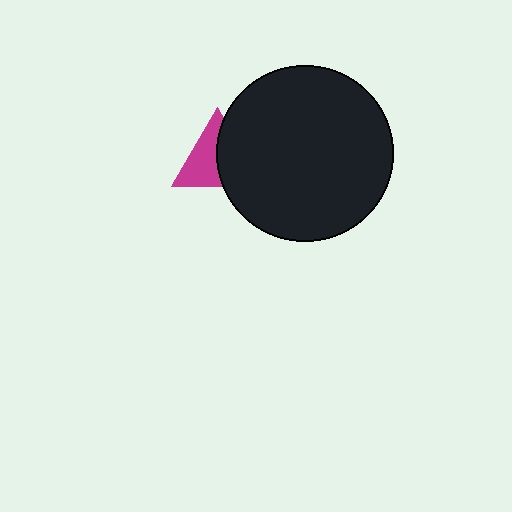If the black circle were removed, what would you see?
You would see the complete magenta triangle.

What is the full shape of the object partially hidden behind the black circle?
The partially hidden object is a magenta triangle.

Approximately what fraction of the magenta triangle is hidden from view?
Roughly 47% of the magenta triangle is hidden behind the black circle.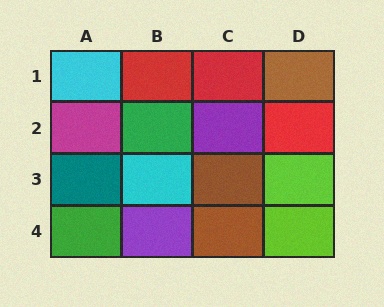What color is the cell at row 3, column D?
Lime.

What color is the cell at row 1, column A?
Cyan.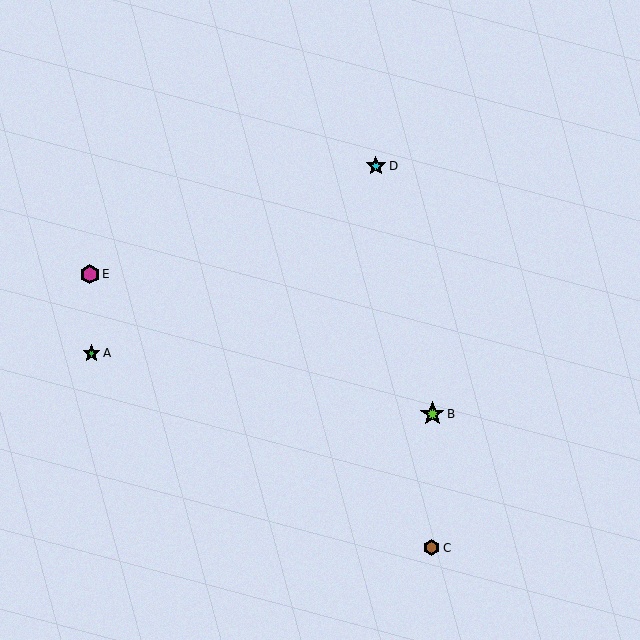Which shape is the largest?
The lime star (labeled B) is the largest.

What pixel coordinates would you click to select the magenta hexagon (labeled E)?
Click at (90, 274) to select the magenta hexagon E.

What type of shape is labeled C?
Shape C is a brown hexagon.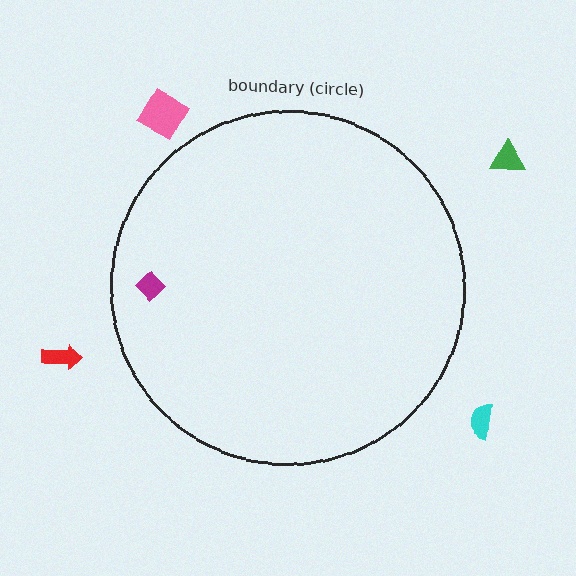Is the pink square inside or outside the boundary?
Outside.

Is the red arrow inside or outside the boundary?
Outside.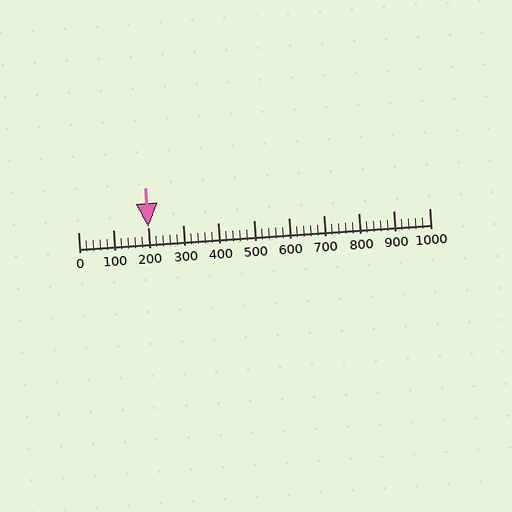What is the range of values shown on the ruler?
The ruler shows values from 0 to 1000.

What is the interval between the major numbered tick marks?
The major tick marks are spaced 100 units apart.